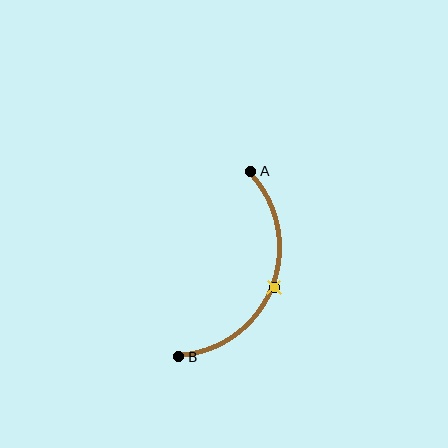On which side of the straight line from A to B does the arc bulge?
The arc bulges to the right of the straight line connecting A and B.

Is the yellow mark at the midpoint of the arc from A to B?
Yes. The yellow mark lies on the arc at equal arc-length from both A and B — it is the arc midpoint.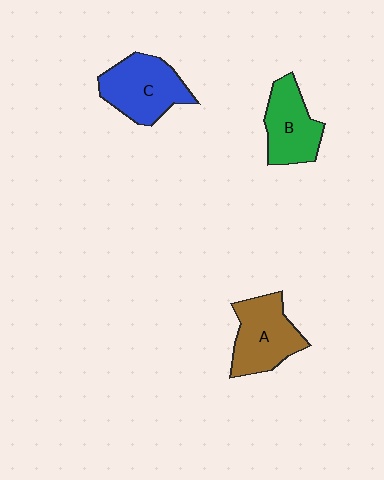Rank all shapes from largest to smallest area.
From largest to smallest: C (blue), A (brown), B (green).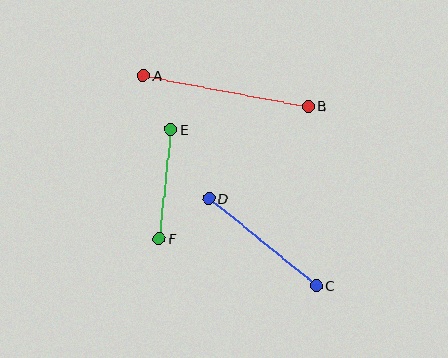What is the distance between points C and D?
The distance is approximately 139 pixels.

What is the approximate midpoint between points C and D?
The midpoint is at approximately (263, 242) pixels.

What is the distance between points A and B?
The distance is approximately 168 pixels.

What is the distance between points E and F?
The distance is approximately 110 pixels.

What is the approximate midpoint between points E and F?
The midpoint is at approximately (165, 184) pixels.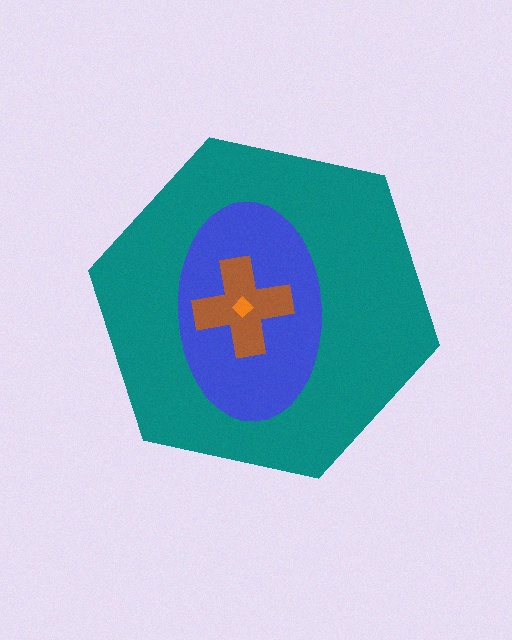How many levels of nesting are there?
4.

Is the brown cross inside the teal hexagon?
Yes.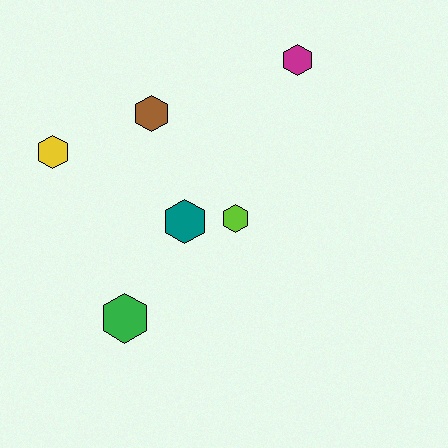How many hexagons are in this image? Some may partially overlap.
There are 6 hexagons.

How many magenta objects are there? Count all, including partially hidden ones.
There is 1 magenta object.